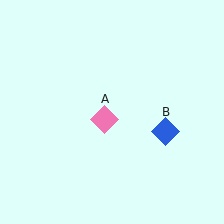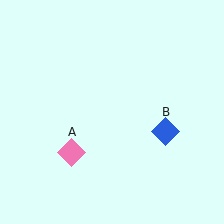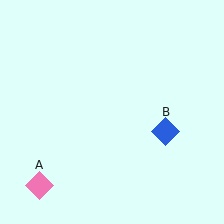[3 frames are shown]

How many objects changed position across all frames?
1 object changed position: pink diamond (object A).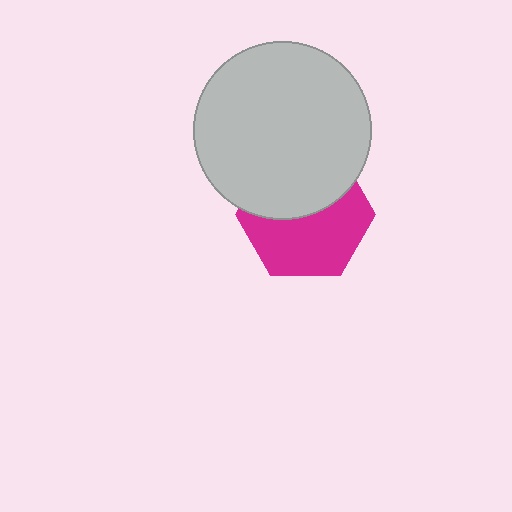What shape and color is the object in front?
The object in front is a light gray circle.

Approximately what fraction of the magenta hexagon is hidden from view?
Roughly 44% of the magenta hexagon is hidden behind the light gray circle.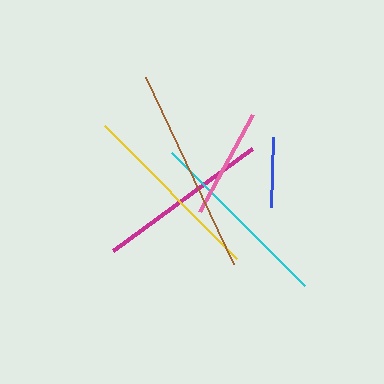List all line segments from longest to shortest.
From longest to shortest: brown, cyan, yellow, magenta, pink, blue.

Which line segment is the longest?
The brown line is the longest at approximately 207 pixels.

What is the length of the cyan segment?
The cyan segment is approximately 188 pixels long.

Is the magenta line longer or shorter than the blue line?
The magenta line is longer than the blue line.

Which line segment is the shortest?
The blue line is the shortest at approximately 70 pixels.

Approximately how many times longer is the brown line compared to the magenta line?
The brown line is approximately 1.2 times the length of the magenta line.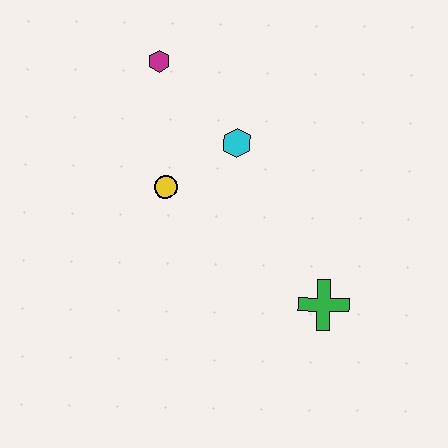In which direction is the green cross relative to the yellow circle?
The green cross is to the right of the yellow circle.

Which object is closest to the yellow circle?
The cyan hexagon is closest to the yellow circle.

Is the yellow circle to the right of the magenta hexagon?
Yes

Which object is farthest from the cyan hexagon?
The green cross is farthest from the cyan hexagon.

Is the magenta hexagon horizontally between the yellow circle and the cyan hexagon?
No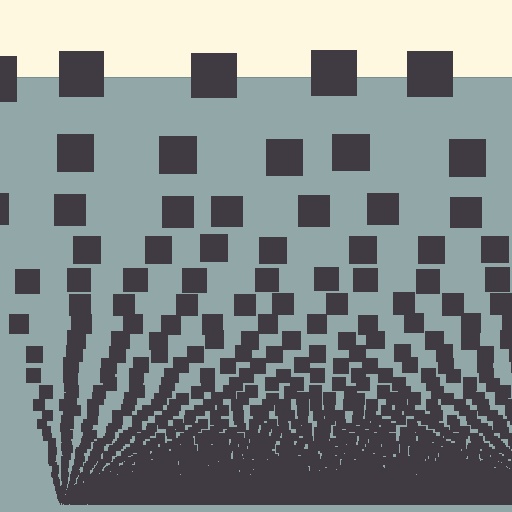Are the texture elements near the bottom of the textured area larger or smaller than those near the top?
Smaller. The gradient is inverted — elements near the bottom are smaller and denser.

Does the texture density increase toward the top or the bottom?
Density increases toward the bottom.